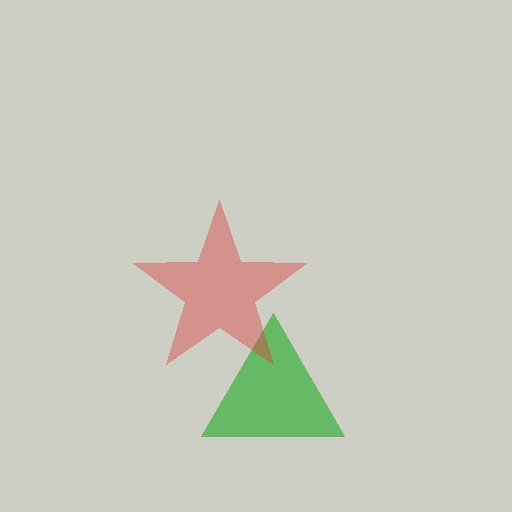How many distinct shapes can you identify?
There are 2 distinct shapes: a green triangle, a red star.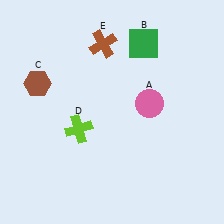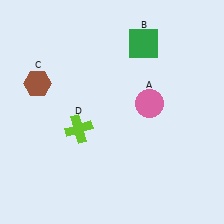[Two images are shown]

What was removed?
The brown cross (E) was removed in Image 2.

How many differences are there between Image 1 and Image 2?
There is 1 difference between the two images.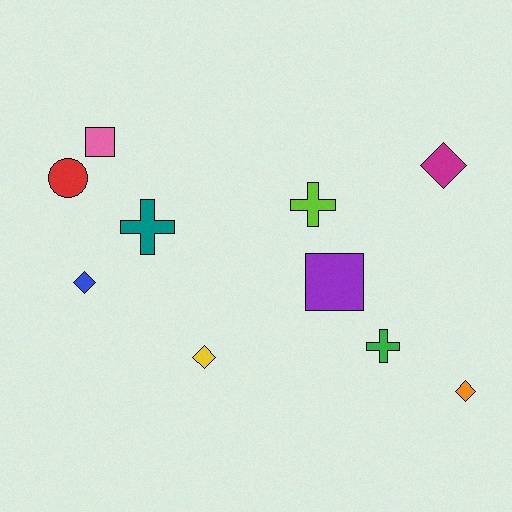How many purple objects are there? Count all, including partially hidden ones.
There is 1 purple object.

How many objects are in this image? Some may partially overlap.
There are 10 objects.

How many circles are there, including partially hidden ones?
There is 1 circle.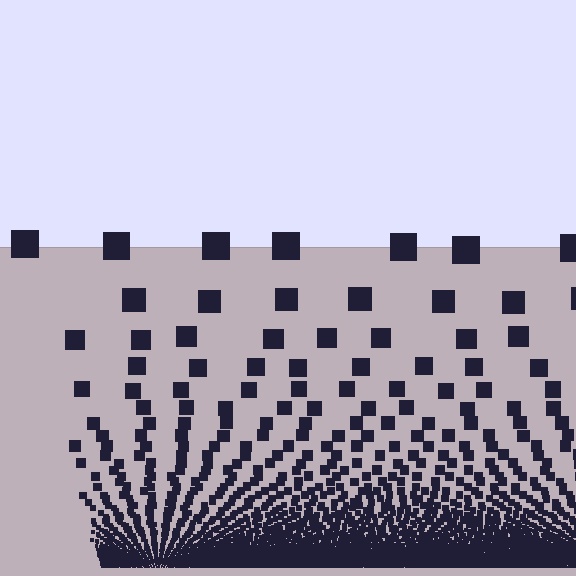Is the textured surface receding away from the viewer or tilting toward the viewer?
The surface appears to tilt toward the viewer. Texture elements get larger and sparser toward the top.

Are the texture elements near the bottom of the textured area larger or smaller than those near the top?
Smaller. The gradient is inverted — elements near the bottom are smaller and denser.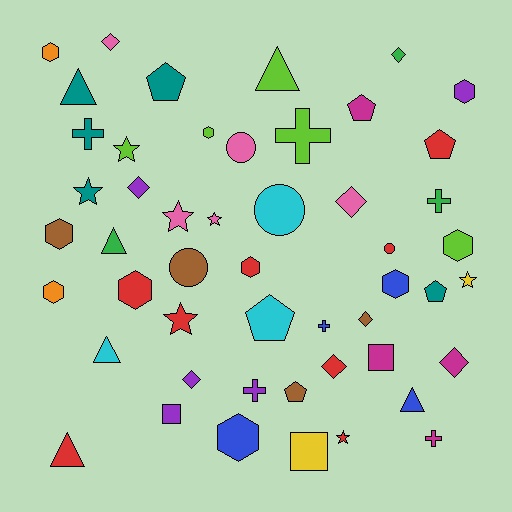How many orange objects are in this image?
There are 2 orange objects.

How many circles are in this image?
There are 4 circles.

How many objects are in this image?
There are 50 objects.